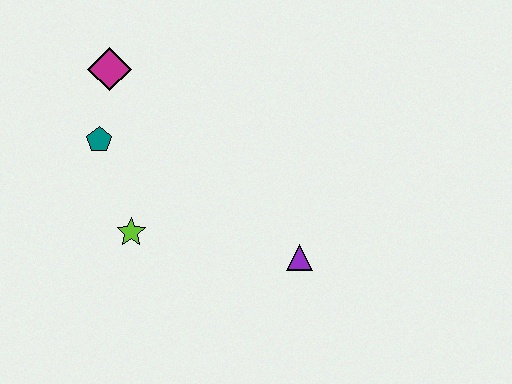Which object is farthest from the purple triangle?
The magenta diamond is farthest from the purple triangle.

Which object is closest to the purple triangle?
The lime star is closest to the purple triangle.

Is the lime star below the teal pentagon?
Yes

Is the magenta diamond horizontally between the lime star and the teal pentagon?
Yes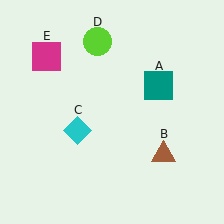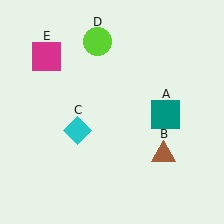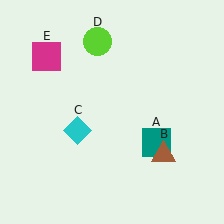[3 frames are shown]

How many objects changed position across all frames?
1 object changed position: teal square (object A).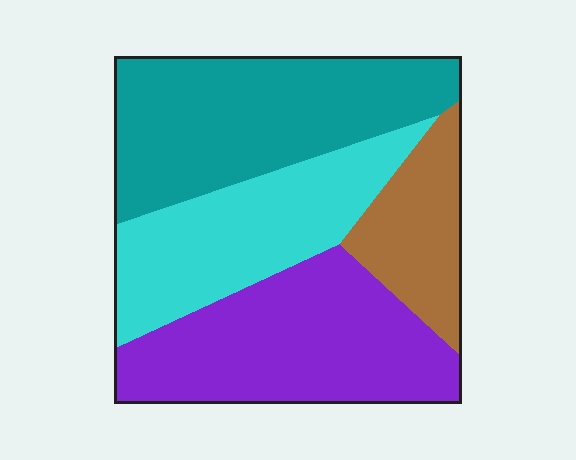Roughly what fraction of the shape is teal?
Teal covers about 30% of the shape.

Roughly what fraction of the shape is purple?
Purple covers 30% of the shape.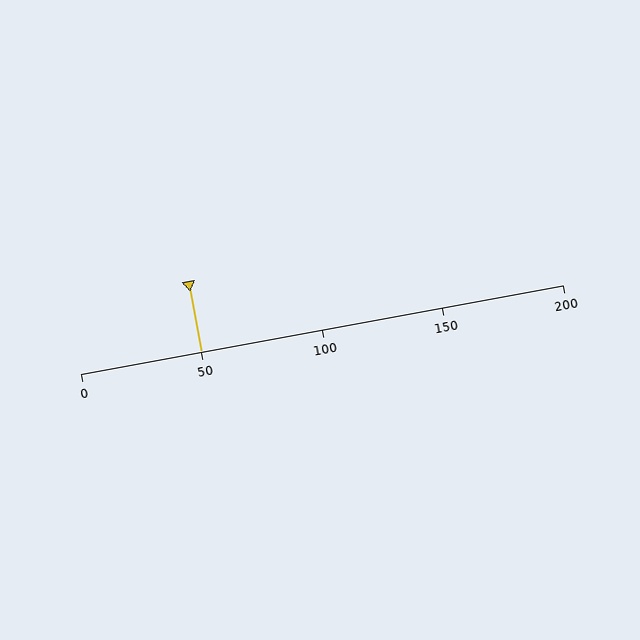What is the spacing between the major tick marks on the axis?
The major ticks are spaced 50 apart.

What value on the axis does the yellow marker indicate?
The marker indicates approximately 50.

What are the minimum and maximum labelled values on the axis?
The axis runs from 0 to 200.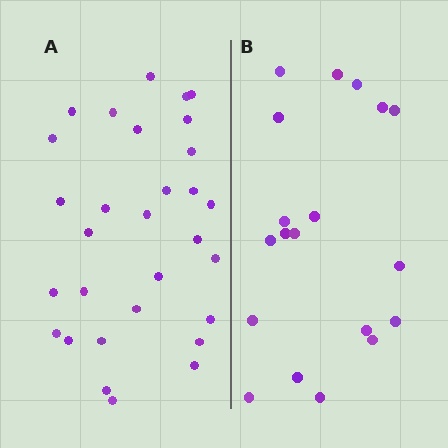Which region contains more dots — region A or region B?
Region A (the left region) has more dots.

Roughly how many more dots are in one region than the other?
Region A has roughly 12 or so more dots than region B.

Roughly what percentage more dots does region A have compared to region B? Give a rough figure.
About 60% more.